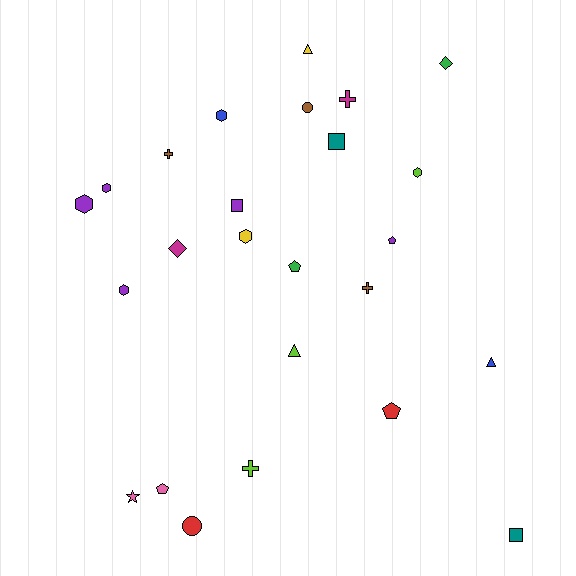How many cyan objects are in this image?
There are no cyan objects.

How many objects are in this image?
There are 25 objects.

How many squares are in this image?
There are 3 squares.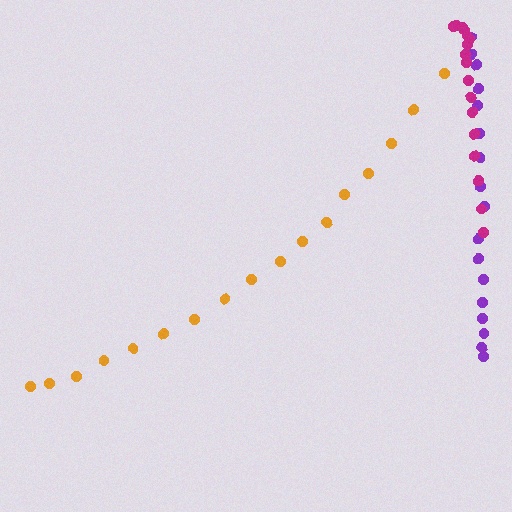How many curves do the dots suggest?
There are 3 distinct paths.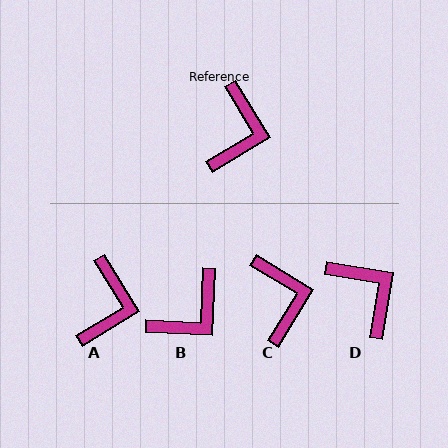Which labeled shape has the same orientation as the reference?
A.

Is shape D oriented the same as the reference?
No, it is off by about 50 degrees.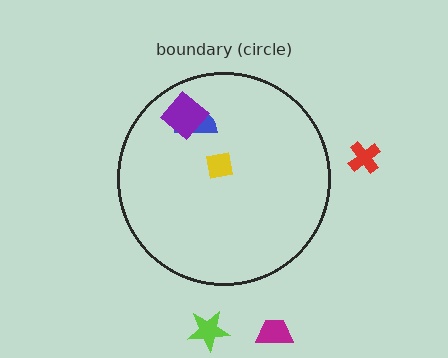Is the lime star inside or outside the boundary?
Outside.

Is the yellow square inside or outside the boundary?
Inside.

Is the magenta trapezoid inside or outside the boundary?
Outside.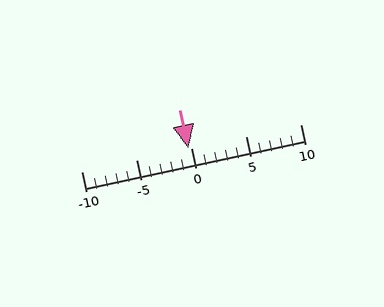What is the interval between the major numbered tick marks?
The major tick marks are spaced 5 units apart.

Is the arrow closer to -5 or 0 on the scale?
The arrow is closer to 0.